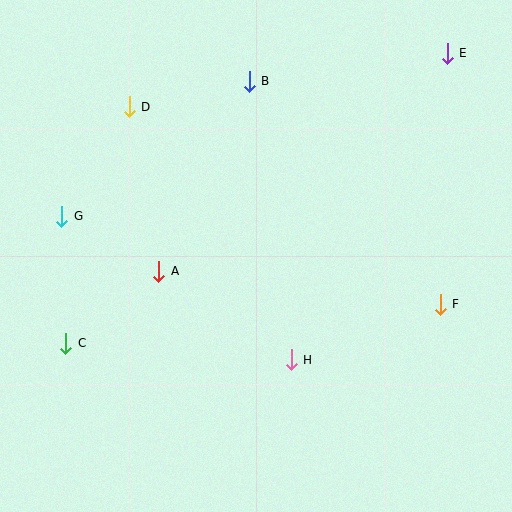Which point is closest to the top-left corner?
Point D is closest to the top-left corner.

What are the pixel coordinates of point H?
Point H is at (291, 360).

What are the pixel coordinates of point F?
Point F is at (440, 304).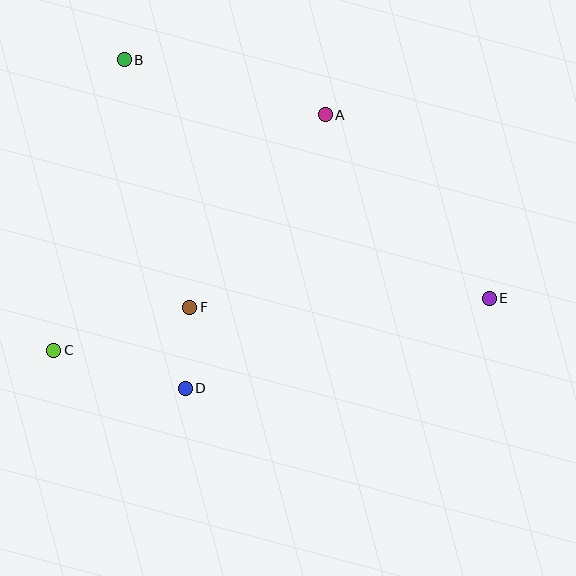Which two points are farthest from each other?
Points C and E are farthest from each other.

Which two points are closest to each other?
Points D and F are closest to each other.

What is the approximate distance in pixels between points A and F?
The distance between A and F is approximately 236 pixels.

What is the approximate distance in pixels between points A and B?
The distance between A and B is approximately 208 pixels.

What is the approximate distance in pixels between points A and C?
The distance between A and C is approximately 360 pixels.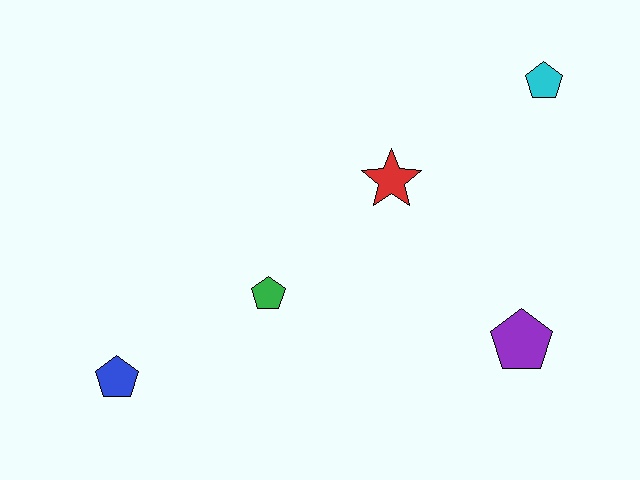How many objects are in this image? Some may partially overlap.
There are 5 objects.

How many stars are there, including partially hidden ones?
There is 1 star.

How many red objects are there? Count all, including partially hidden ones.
There is 1 red object.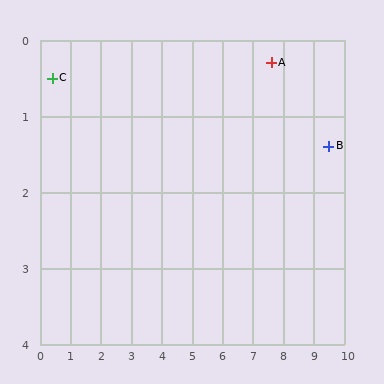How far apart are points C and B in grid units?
Points C and B are about 9.1 grid units apart.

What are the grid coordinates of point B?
Point B is at approximately (9.5, 1.4).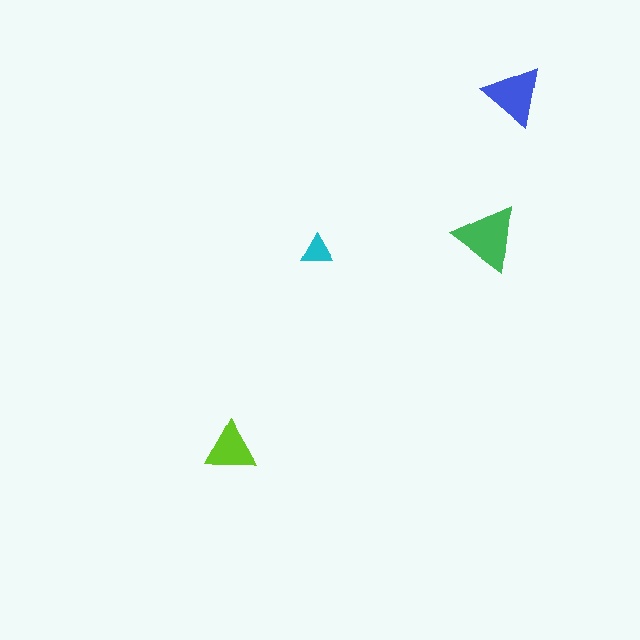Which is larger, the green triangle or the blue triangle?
The green one.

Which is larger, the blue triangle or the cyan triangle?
The blue one.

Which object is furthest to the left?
The lime triangle is leftmost.